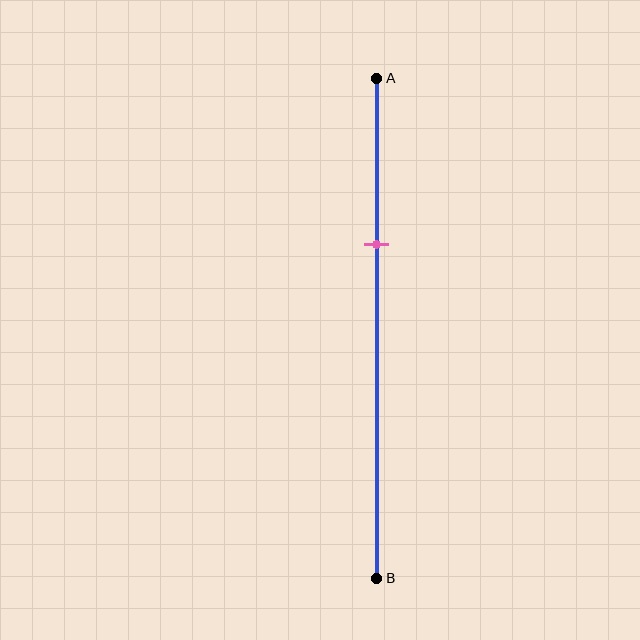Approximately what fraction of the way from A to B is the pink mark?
The pink mark is approximately 35% of the way from A to B.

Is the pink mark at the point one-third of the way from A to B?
Yes, the mark is approximately at the one-third point.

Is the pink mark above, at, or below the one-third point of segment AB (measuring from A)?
The pink mark is approximately at the one-third point of segment AB.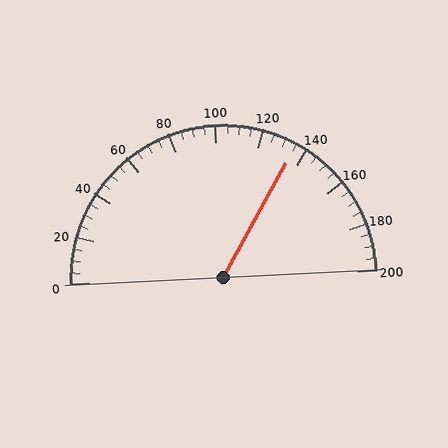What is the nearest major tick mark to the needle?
The nearest major tick mark is 140.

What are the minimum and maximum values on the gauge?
The gauge ranges from 0 to 200.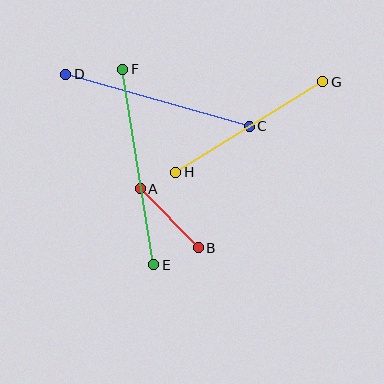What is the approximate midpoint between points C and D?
The midpoint is at approximately (158, 100) pixels.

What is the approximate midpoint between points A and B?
The midpoint is at approximately (169, 218) pixels.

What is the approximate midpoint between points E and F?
The midpoint is at approximately (138, 167) pixels.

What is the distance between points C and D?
The distance is approximately 191 pixels.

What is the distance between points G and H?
The distance is approximately 173 pixels.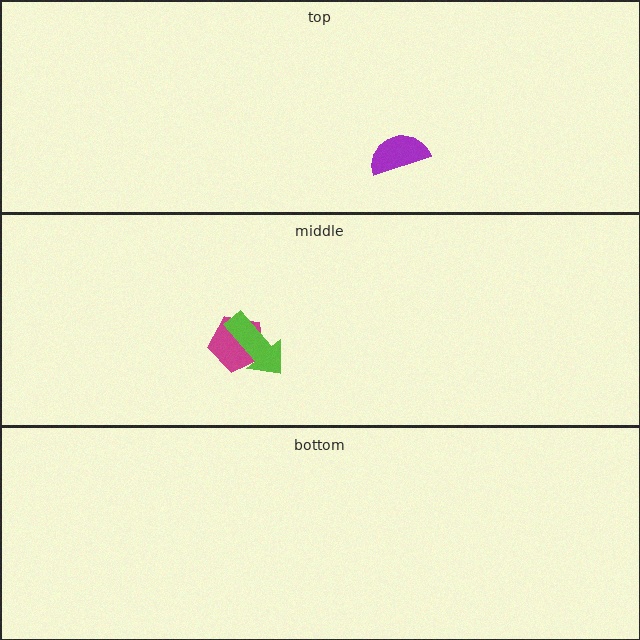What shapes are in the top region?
The purple semicircle.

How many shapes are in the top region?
1.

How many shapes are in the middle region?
2.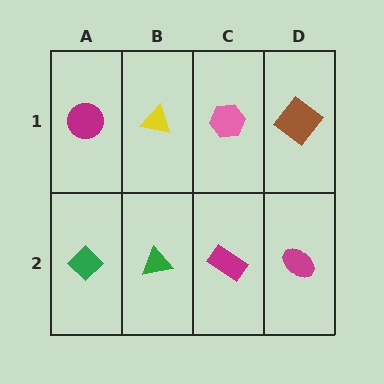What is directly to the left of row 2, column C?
A green triangle.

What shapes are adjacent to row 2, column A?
A magenta circle (row 1, column A), a green triangle (row 2, column B).